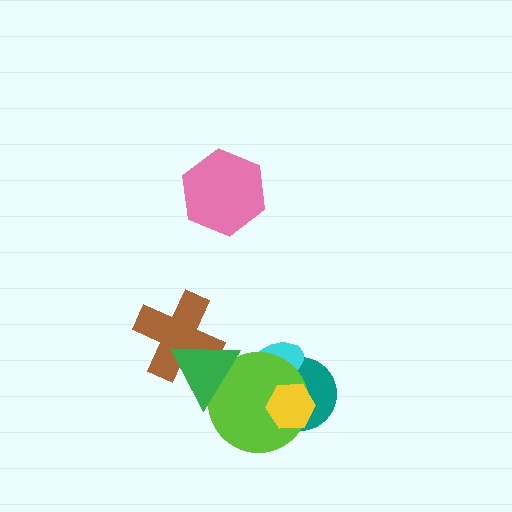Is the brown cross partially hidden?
Yes, it is partially covered by another shape.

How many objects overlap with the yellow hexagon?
3 objects overlap with the yellow hexagon.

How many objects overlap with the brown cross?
1 object overlaps with the brown cross.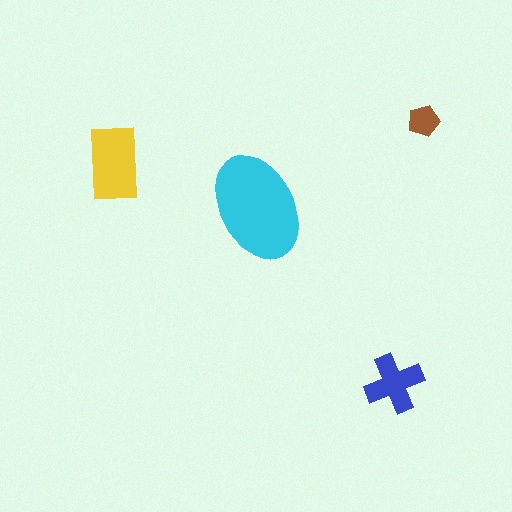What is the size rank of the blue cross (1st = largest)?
3rd.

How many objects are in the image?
There are 4 objects in the image.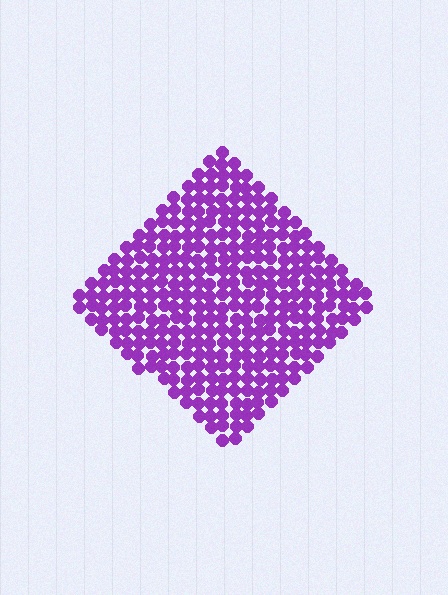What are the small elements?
The small elements are circles.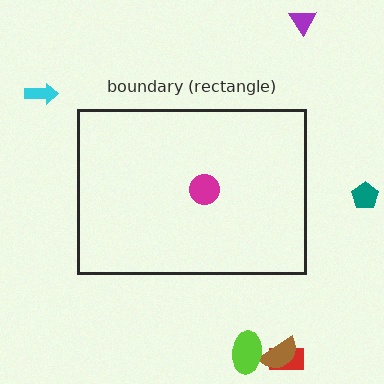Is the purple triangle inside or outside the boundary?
Outside.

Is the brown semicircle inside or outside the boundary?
Outside.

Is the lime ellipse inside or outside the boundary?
Outside.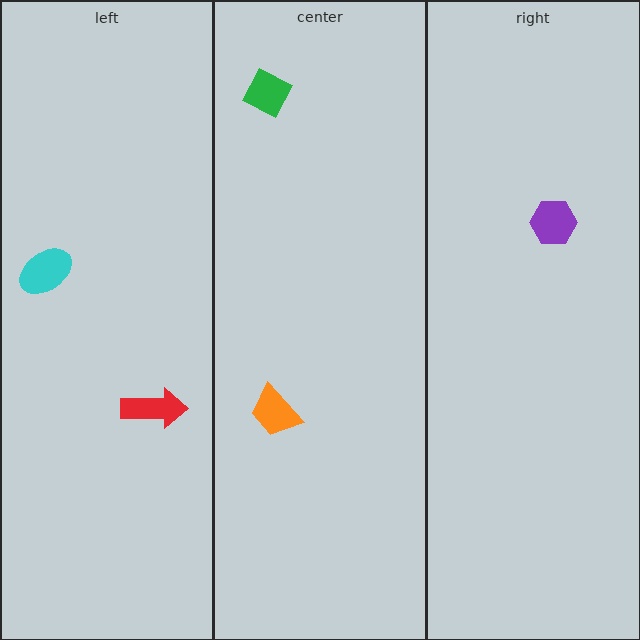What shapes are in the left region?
The cyan ellipse, the red arrow.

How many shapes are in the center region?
2.